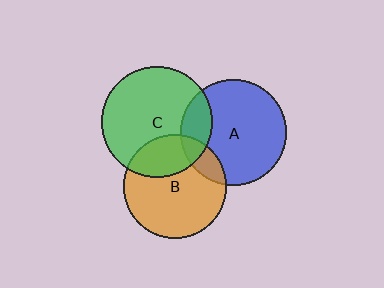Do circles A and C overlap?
Yes.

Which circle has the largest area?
Circle C (green).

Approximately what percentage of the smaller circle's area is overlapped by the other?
Approximately 20%.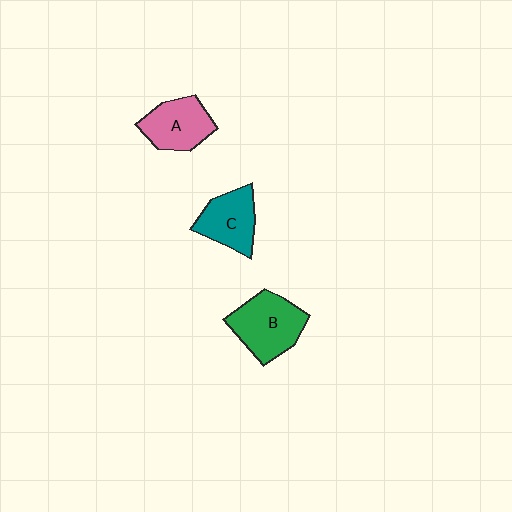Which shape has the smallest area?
Shape C (teal).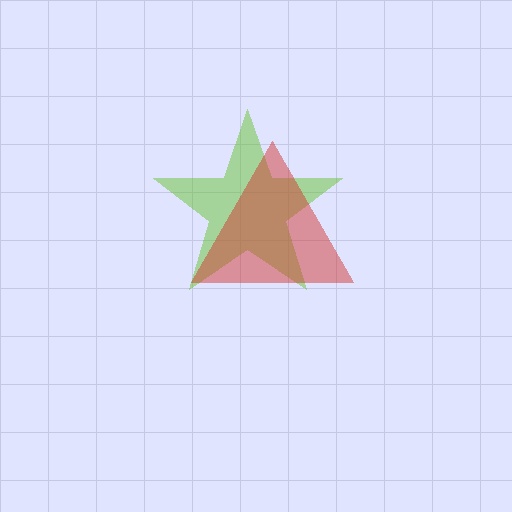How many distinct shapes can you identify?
There are 2 distinct shapes: a lime star, a red triangle.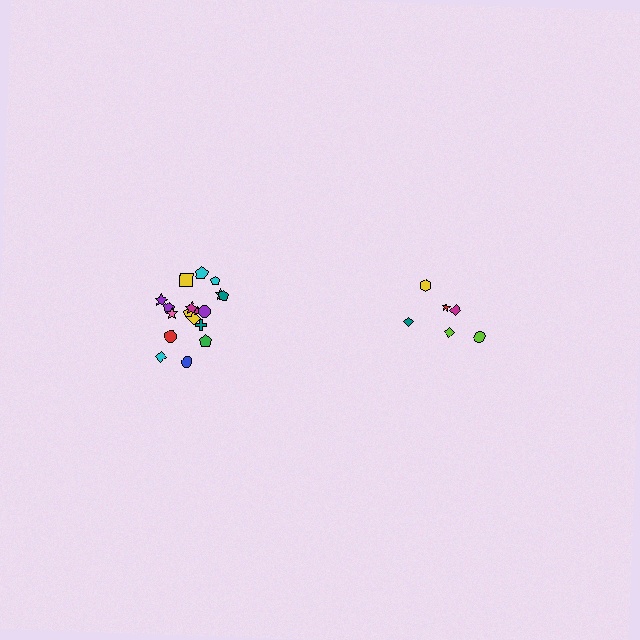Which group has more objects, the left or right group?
The left group.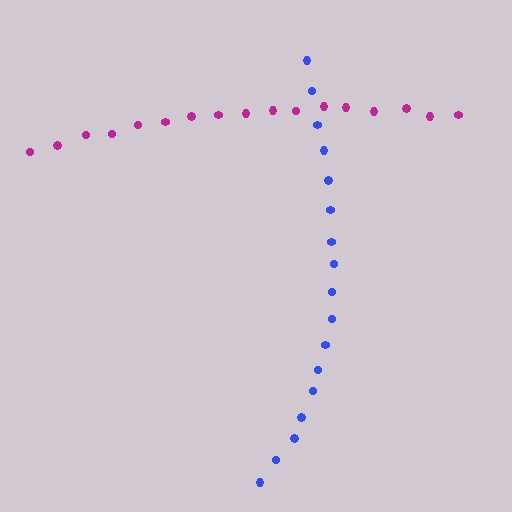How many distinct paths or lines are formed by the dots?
There are 2 distinct paths.